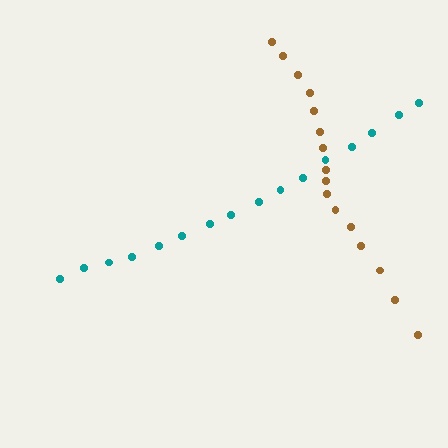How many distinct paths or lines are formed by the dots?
There are 2 distinct paths.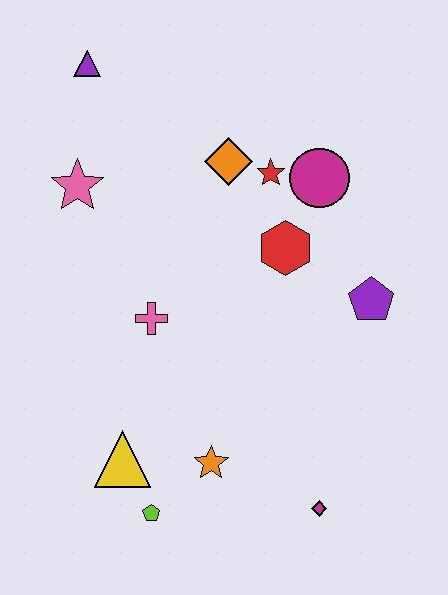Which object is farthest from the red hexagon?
The lime pentagon is farthest from the red hexagon.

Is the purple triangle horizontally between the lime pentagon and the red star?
No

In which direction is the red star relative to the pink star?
The red star is to the right of the pink star.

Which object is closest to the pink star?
The purple triangle is closest to the pink star.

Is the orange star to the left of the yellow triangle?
No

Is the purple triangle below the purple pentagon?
No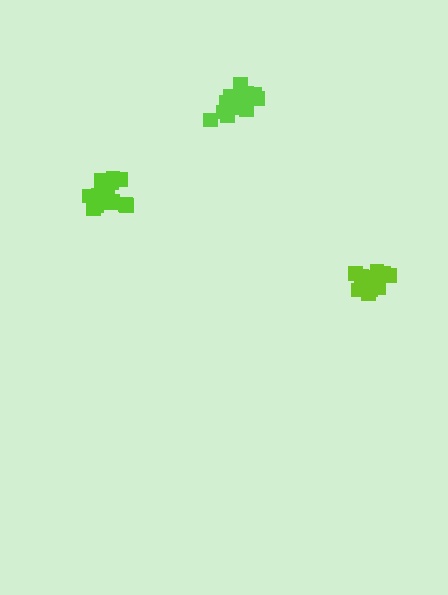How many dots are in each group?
Group 1: 16 dots, Group 2: 16 dots, Group 3: 12 dots (44 total).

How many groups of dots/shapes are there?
There are 3 groups.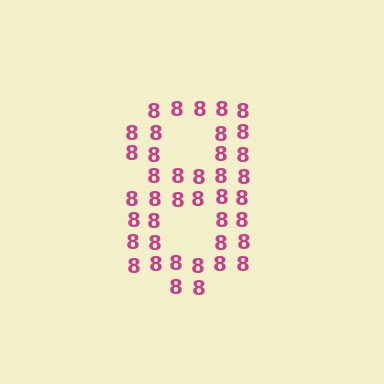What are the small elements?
The small elements are digit 8's.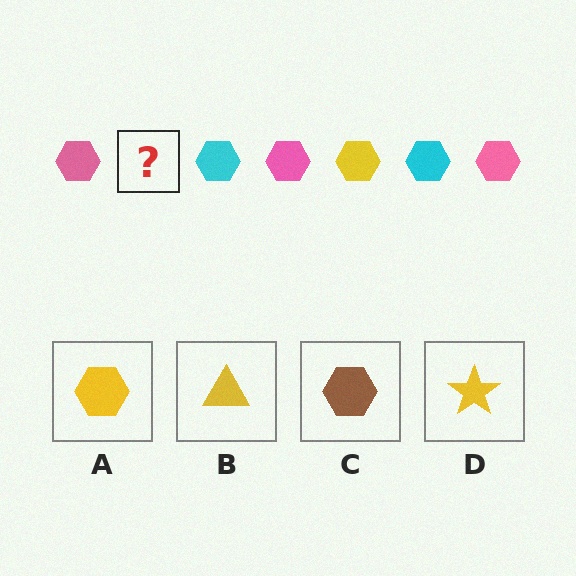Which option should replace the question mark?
Option A.